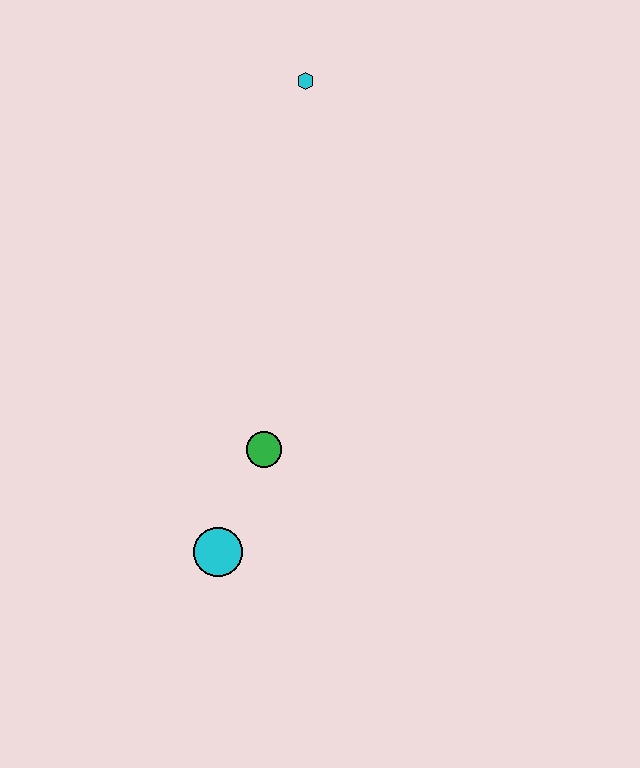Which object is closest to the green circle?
The cyan circle is closest to the green circle.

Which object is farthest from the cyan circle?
The cyan hexagon is farthest from the cyan circle.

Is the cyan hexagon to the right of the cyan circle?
Yes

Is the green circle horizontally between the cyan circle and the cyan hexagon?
Yes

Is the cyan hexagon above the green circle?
Yes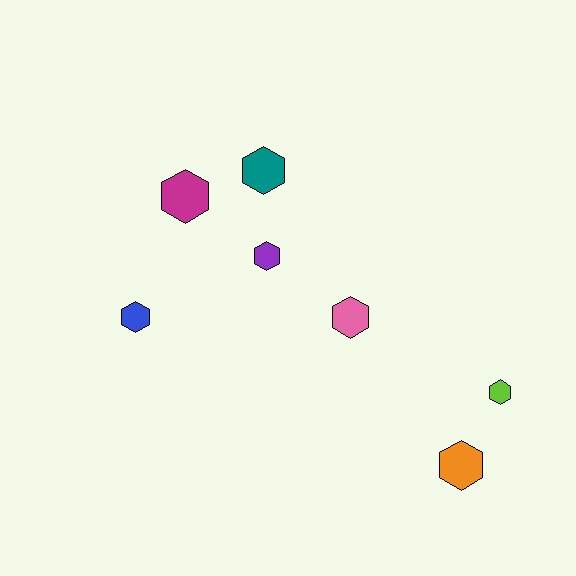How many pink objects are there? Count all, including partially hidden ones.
There is 1 pink object.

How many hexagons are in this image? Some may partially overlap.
There are 7 hexagons.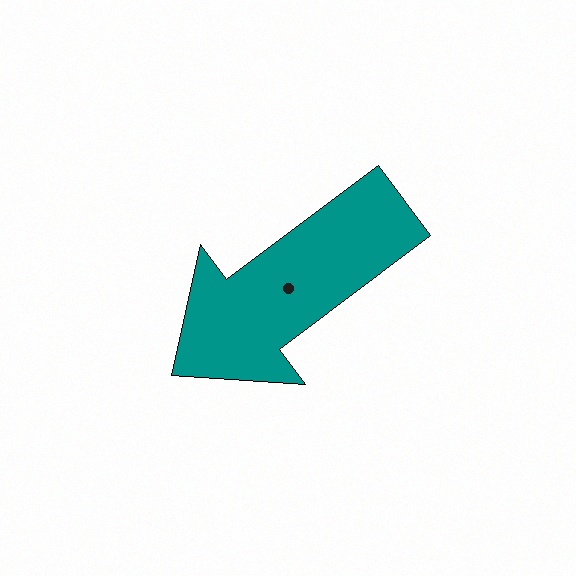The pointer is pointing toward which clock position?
Roughly 8 o'clock.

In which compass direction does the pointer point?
Southwest.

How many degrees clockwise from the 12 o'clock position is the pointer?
Approximately 233 degrees.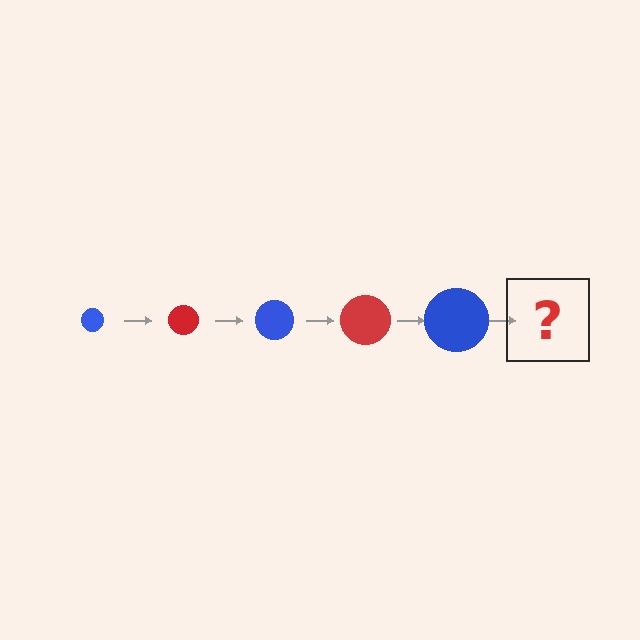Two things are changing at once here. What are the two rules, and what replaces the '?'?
The two rules are that the circle grows larger each step and the color cycles through blue and red. The '?' should be a red circle, larger than the previous one.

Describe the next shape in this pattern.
It should be a red circle, larger than the previous one.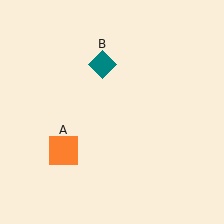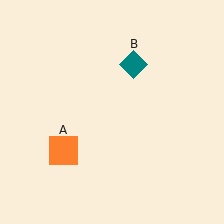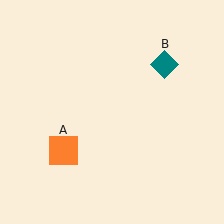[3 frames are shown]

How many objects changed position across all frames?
1 object changed position: teal diamond (object B).